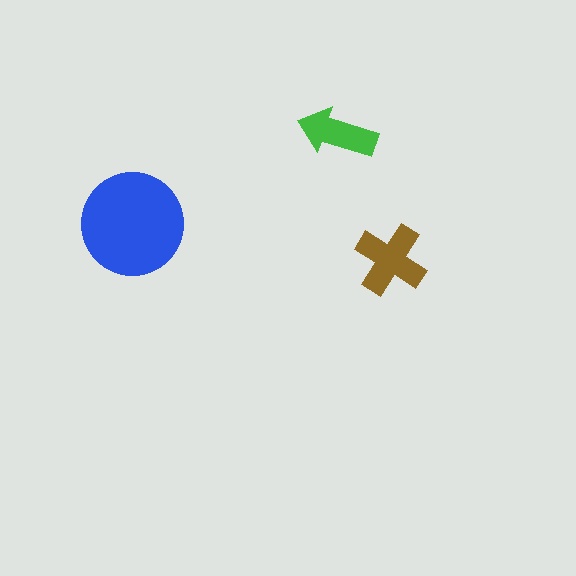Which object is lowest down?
The brown cross is bottommost.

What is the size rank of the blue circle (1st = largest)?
1st.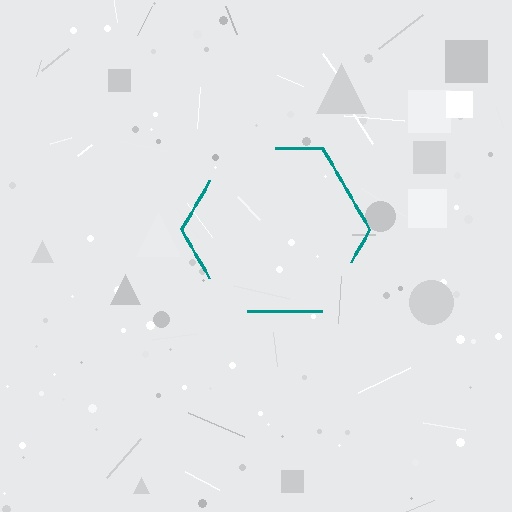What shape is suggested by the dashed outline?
The dashed outline suggests a hexagon.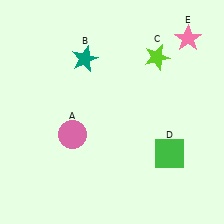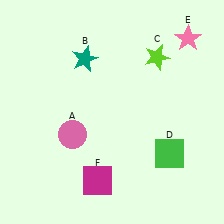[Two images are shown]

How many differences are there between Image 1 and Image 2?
There is 1 difference between the two images.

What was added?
A magenta square (F) was added in Image 2.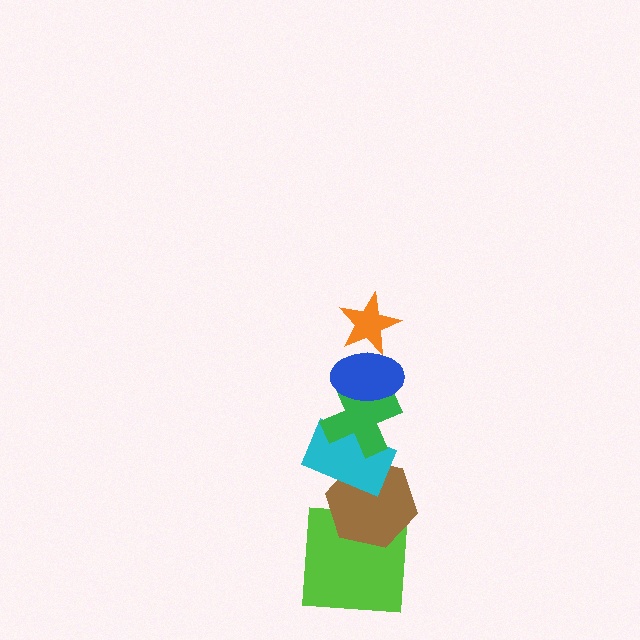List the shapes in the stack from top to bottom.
From top to bottom: the orange star, the blue ellipse, the green cross, the cyan rectangle, the brown hexagon, the lime square.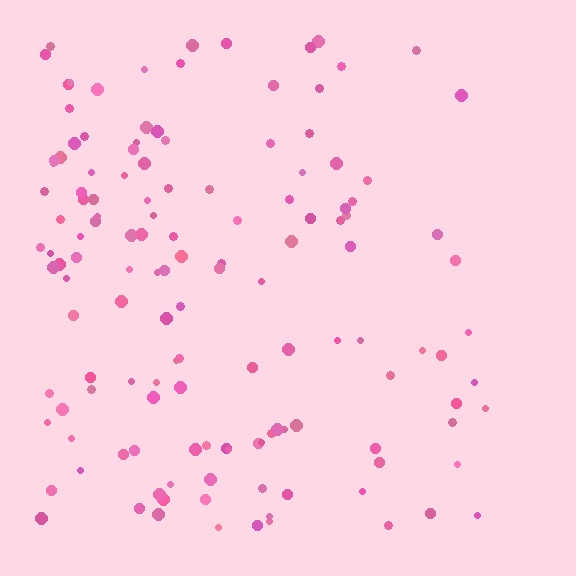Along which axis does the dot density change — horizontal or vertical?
Horizontal.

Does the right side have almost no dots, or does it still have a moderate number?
Still a moderate number, just noticeably fewer than the left.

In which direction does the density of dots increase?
From right to left, with the left side densest.